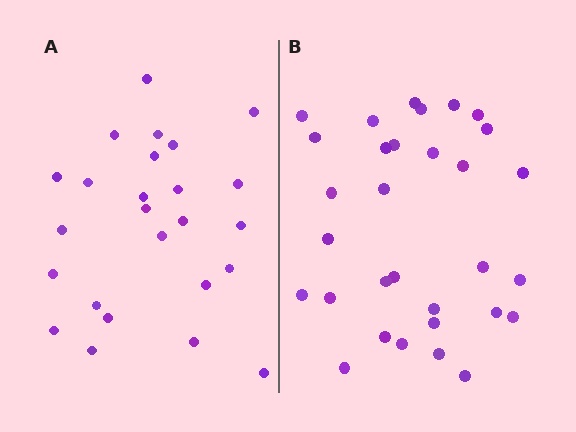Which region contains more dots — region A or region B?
Region B (the right region) has more dots.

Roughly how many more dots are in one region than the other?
Region B has about 6 more dots than region A.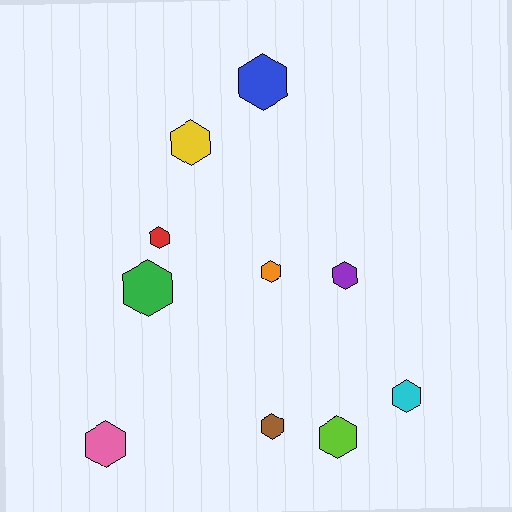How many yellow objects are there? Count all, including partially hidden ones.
There is 1 yellow object.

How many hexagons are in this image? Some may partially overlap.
There are 10 hexagons.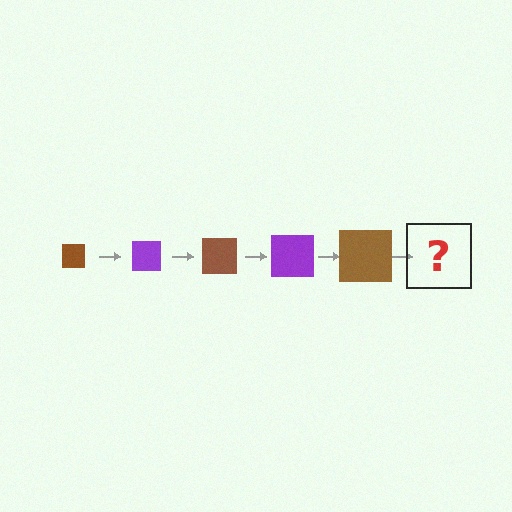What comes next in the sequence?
The next element should be a purple square, larger than the previous one.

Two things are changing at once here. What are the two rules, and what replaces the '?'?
The two rules are that the square grows larger each step and the color cycles through brown and purple. The '?' should be a purple square, larger than the previous one.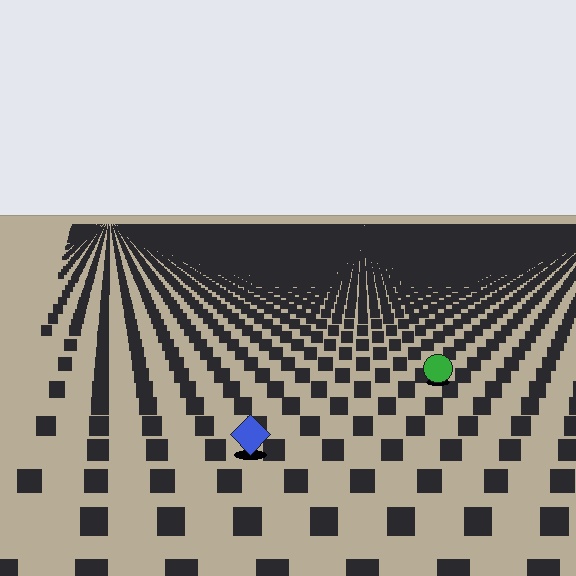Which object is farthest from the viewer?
The green circle is farthest from the viewer. It appears smaller and the ground texture around it is denser.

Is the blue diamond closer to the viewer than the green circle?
Yes. The blue diamond is closer — you can tell from the texture gradient: the ground texture is coarser near it.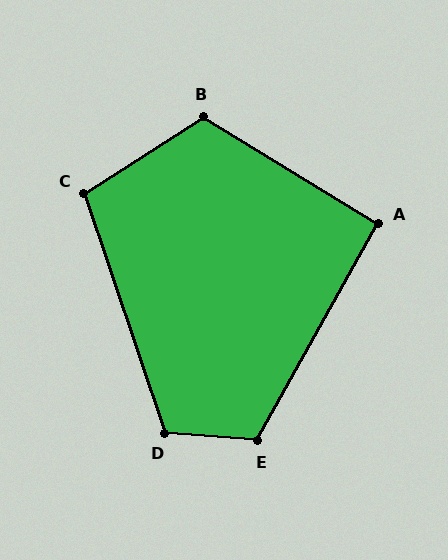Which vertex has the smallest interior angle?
A, at approximately 92 degrees.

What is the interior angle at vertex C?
Approximately 104 degrees (obtuse).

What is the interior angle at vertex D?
Approximately 113 degrees (obtuse).